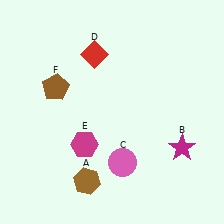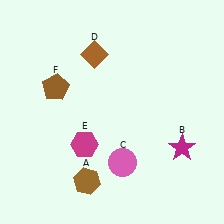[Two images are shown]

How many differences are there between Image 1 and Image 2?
There is 1 difference between the two images.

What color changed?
The diamond (D) changed from red in Image 1 to brown in Image 2.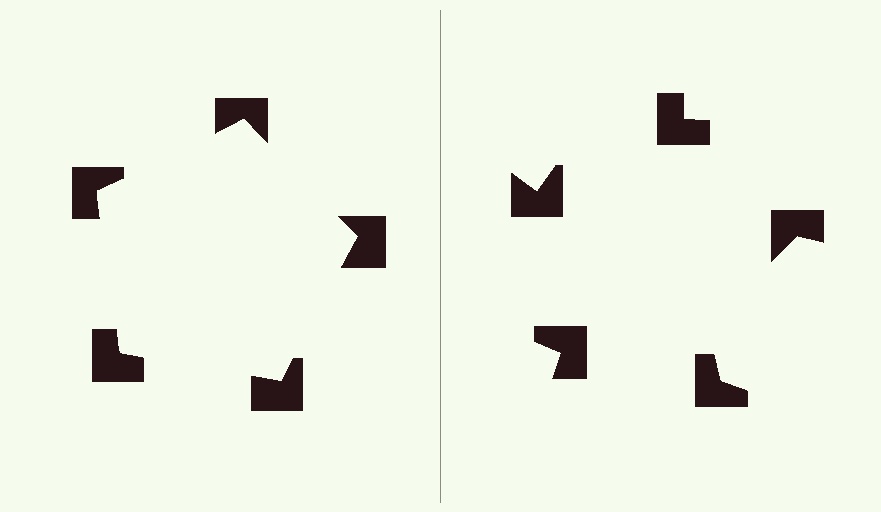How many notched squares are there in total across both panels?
10 — 5 on each side.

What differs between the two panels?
The notched squares are positioned identically on both sides; only the wedge orientations differ. On the left they align to a pentagon; on the right they are misaligned.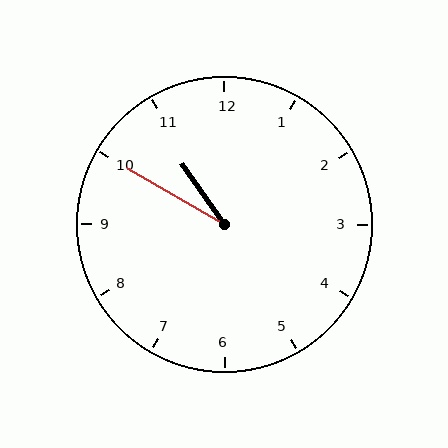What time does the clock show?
10:50.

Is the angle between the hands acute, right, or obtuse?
It is acute.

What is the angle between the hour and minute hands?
Approximately 25 degrees.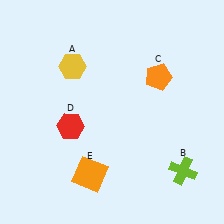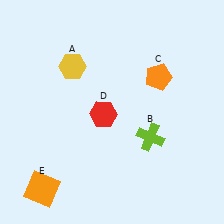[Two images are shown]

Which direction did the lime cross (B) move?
The lime cross (B) moved up.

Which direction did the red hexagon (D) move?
The red hexagon (D) moved right.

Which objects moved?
The objects that moved are: the lime cross (B), the red hexagon (D), the orange square (E).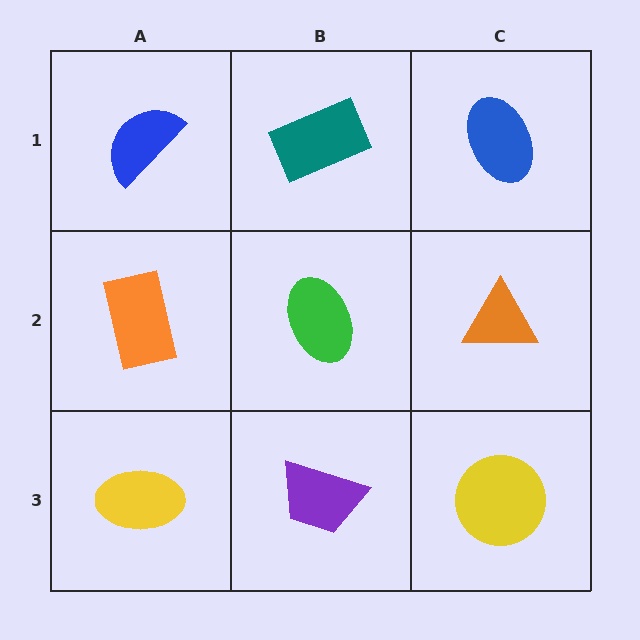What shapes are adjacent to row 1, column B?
A green ellipse (row 2, column B), a blue semicircle (row 1, column A), a blue ellipse (row 1, column C).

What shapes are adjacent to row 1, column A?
An orange rectangle (row 2, column A), a teal rectangle (row 1, column B).